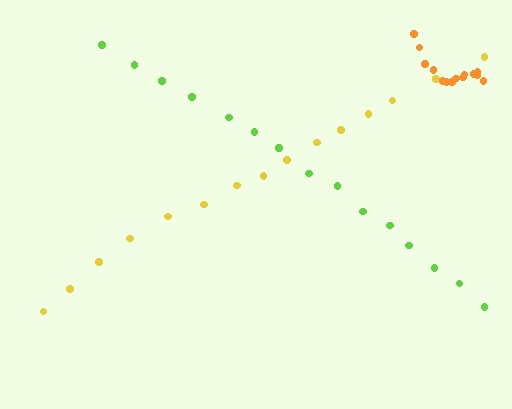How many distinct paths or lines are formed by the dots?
There are 3 distinct paths.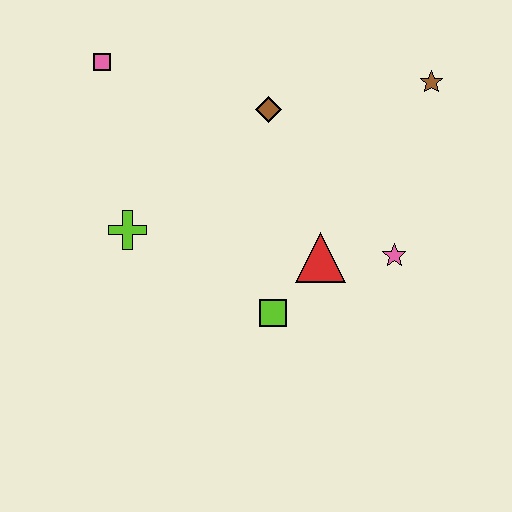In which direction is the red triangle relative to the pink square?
The red triangle is to the right of the pink square.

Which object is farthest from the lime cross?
The brown star is farthest from the lime cross.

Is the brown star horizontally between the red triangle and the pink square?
No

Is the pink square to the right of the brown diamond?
No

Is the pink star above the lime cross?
No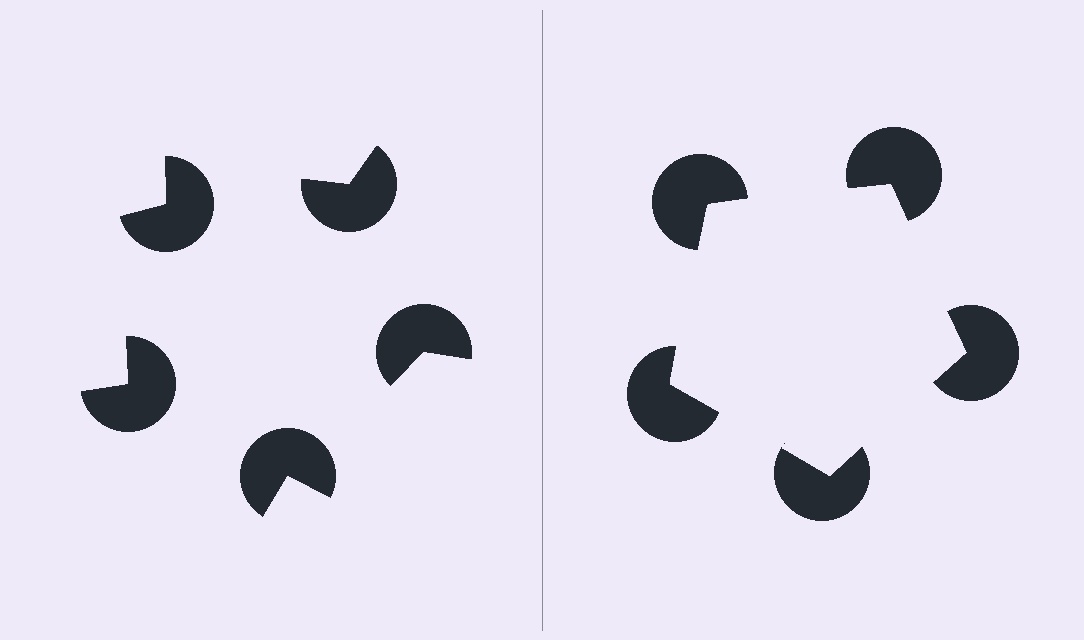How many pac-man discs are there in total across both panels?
10 — 5 on each side.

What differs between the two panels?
The pac-man discs are positioned identically on both sides; only the wedge orientations differ. On the right they align to a pentagon; on the left they are misaligned.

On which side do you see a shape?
An illusory pentagon appears on the right side. On the left side the wedge cuts are rotated, so no coherent shape forms.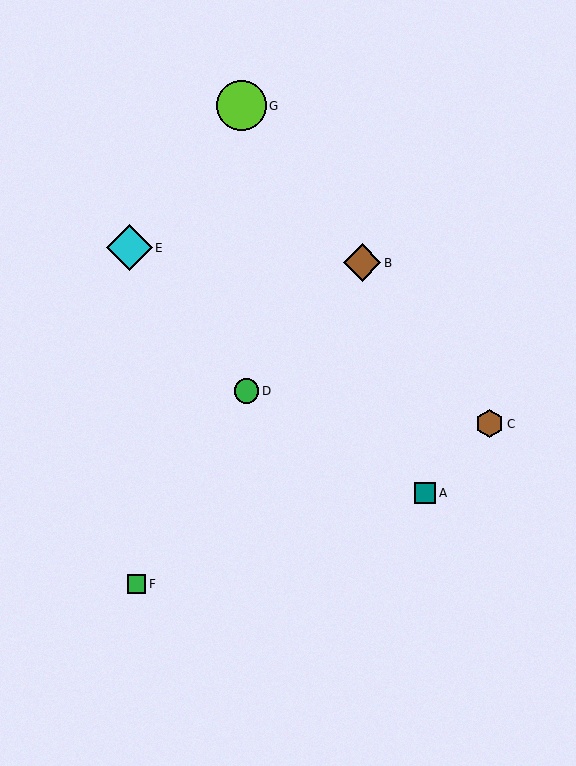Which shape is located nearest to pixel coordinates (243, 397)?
The green circle (labeled D) at (246, 391) is nearest to that location.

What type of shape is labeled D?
Shape D is a green circle.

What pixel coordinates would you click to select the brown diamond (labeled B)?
Click at (362, 263) to select the brown diamond B.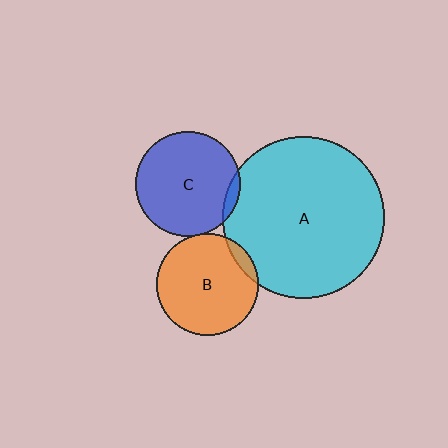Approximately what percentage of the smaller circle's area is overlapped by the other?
Approximately 5%.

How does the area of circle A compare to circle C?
Approximately 2.4 times.